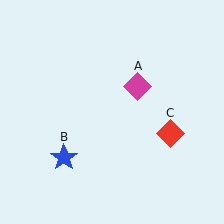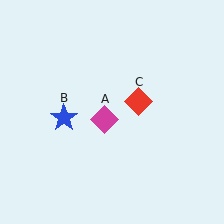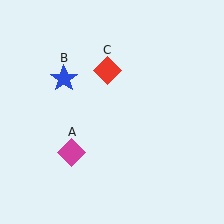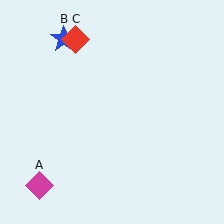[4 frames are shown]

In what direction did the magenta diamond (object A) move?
The magenta diamond (object A) moved down and to the left.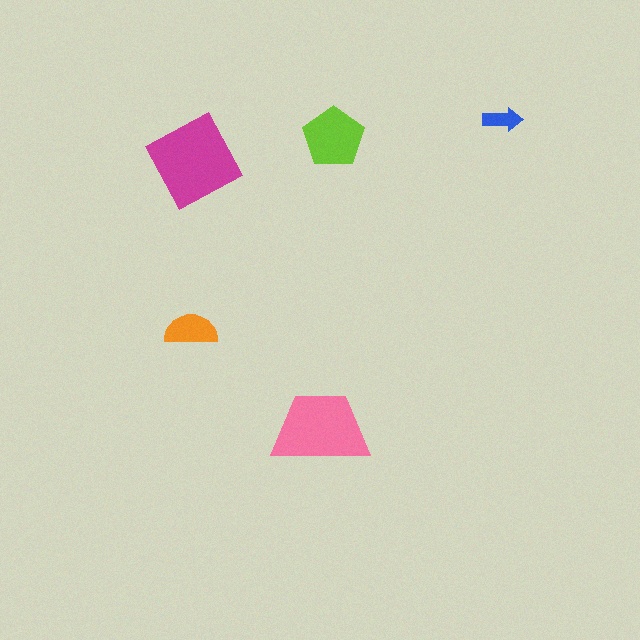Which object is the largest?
The magenta diamond.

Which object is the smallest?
The blue arrow.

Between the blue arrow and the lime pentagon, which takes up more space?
The lime pentagon.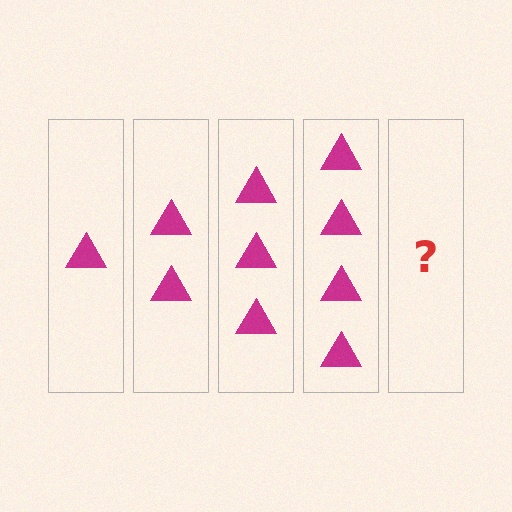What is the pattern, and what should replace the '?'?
The pattern is that each step adds one more triangle. The '?' should be 5 triangles.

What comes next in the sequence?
The next element should be 5 triangles.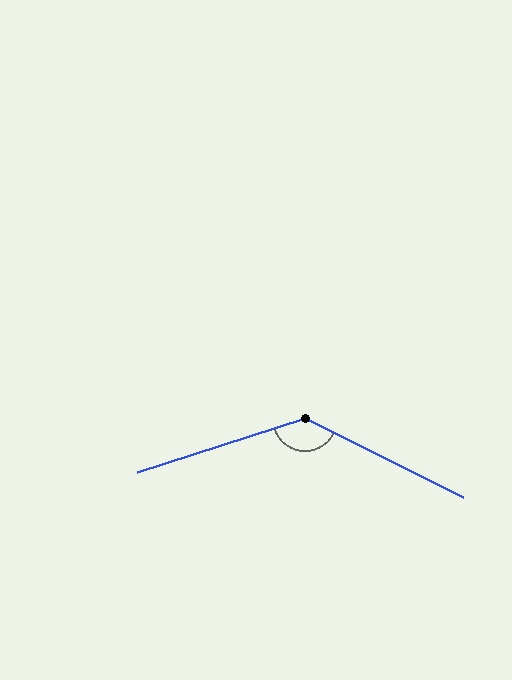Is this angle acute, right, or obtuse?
It is obtuse.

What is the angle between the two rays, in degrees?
Approximately 136 degrees.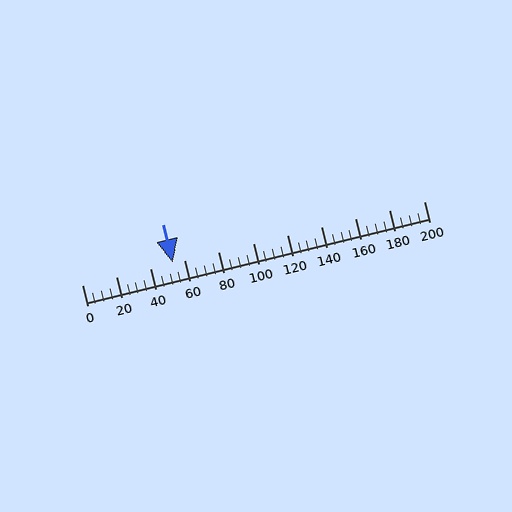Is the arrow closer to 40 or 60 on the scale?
The arrow is closer to 60.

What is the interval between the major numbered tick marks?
The major tick marks are spaced 20 units apart.